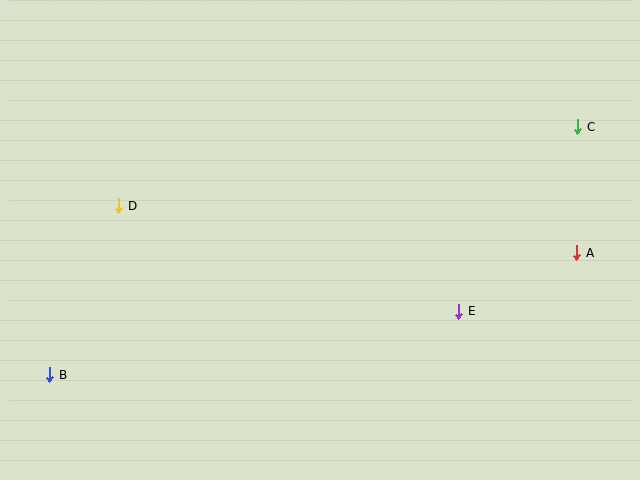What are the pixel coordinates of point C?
Point C is at (578, 127).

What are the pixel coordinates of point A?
Point A is at (577, 253).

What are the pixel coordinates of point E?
Point E is at (459, 311).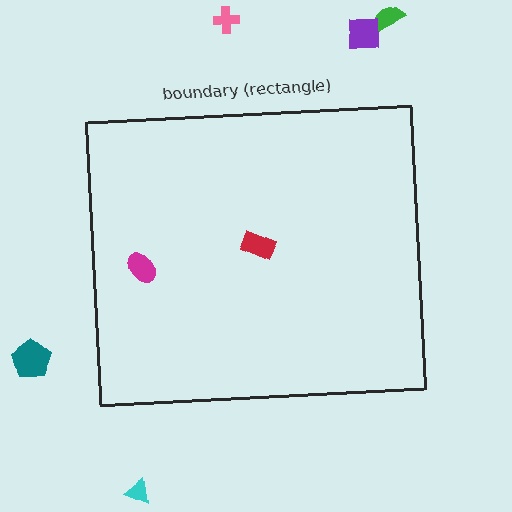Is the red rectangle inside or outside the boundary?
Inside.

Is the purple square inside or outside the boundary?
Outside.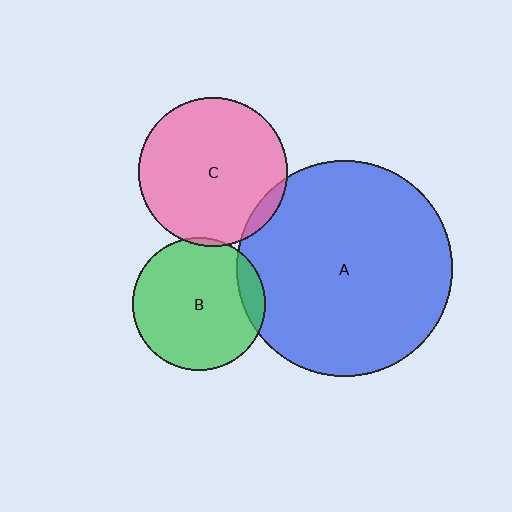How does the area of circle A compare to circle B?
Approximately 2.6 times.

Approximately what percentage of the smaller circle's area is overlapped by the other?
Approximately 5%.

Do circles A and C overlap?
Yes.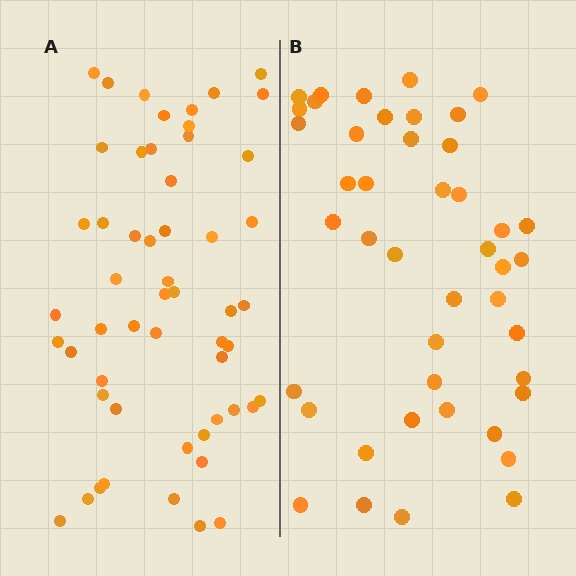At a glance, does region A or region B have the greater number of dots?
Region A (the left region) has more dots.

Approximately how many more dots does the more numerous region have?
Region A has roughly 10 or so more dots than region B.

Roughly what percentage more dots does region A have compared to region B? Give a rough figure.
About 25% more.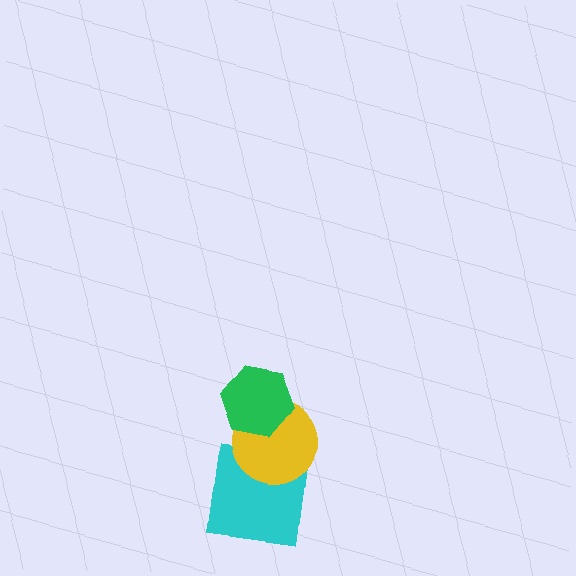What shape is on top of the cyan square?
The yellow circle is on top of the cyan square.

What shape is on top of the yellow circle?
The green hexagon is on top of the yellow circle.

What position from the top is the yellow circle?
The yellow circle is 2nd from the top.